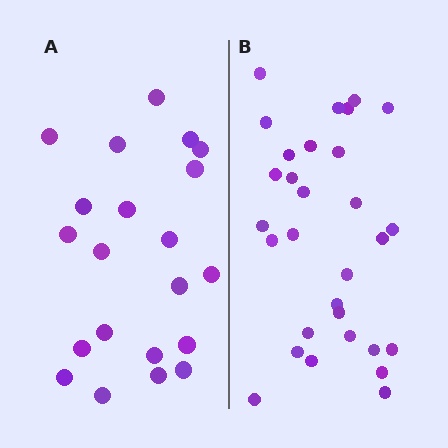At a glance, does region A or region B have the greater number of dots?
Region B (the right region) has more dots.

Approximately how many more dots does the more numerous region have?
Region B has roughly 8 or so more dots than region A.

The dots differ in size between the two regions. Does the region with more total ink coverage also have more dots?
No. Region A has more total ink coverage because its dots are larger, but region B actually contains more individual dots. Total area can be misleading — the number of items is what matters here.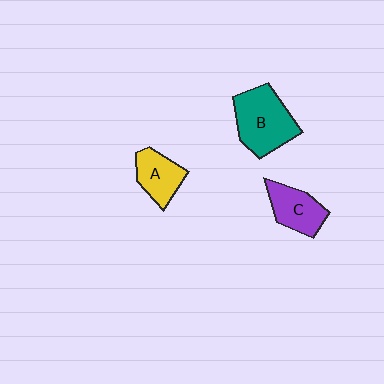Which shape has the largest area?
Shape B (teal).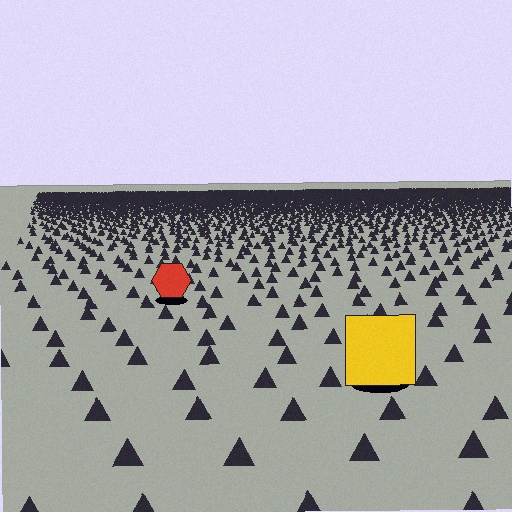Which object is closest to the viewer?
The yellow square is closest. The texture marks near it are larger and more spread out.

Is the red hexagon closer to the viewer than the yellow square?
No. The yellow square is closer — you can tell from the texture gradient: the ground texture is coarser near it.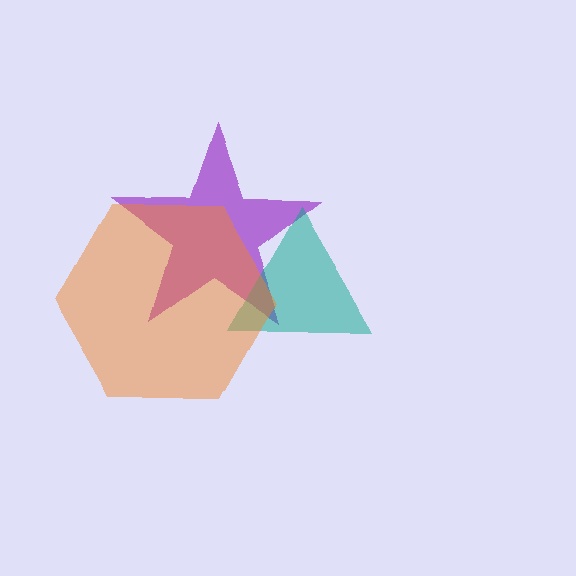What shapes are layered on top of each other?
The layered shapes are: a purple star, a teal triangle, an orange hexagon.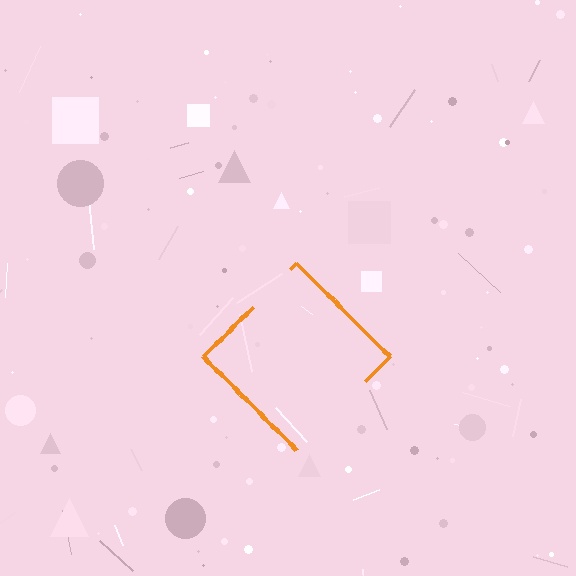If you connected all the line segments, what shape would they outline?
They would outline a diamond.